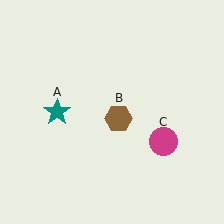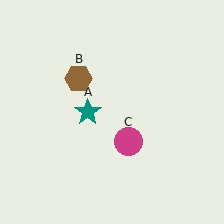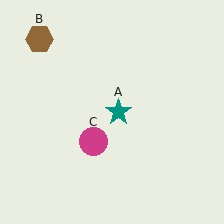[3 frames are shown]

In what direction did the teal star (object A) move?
The teal star (object A) moved right.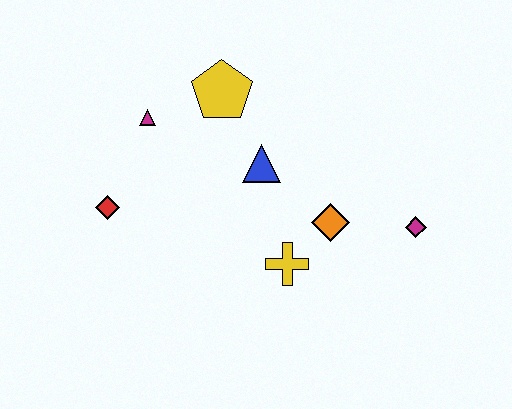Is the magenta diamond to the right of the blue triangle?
Yes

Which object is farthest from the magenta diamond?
The red diamond is farthest from the magenta diamond.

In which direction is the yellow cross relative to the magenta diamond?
The yellow cross is to the left of the magenta diamond.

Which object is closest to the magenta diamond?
The orange diamond is closest to the magenta diamond.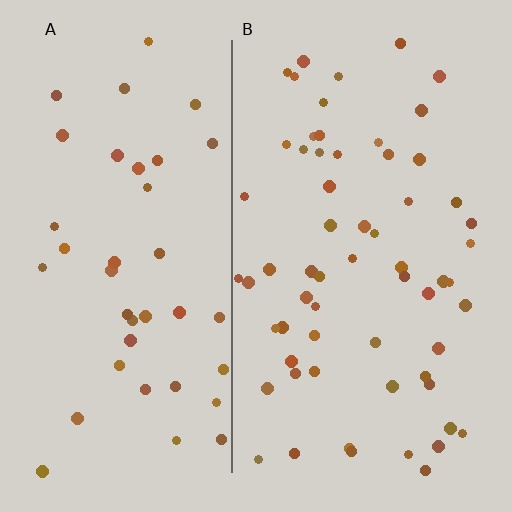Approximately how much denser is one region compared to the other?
Approximately 1.6× — region B over region A.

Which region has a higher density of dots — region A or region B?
B (the right).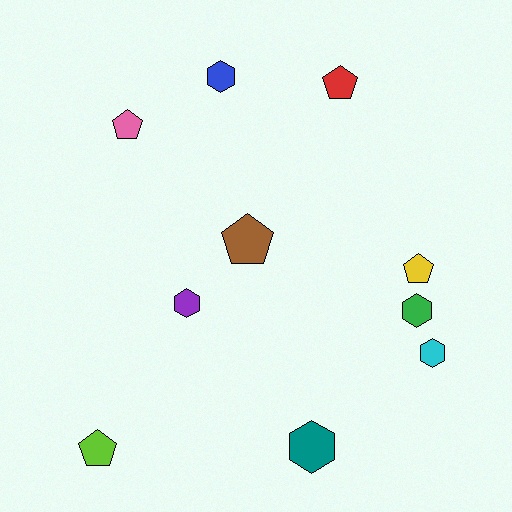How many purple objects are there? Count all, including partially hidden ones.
There is 1 purple object.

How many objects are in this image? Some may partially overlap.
There are 10 objects.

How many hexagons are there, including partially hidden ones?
There are 5 hexagons.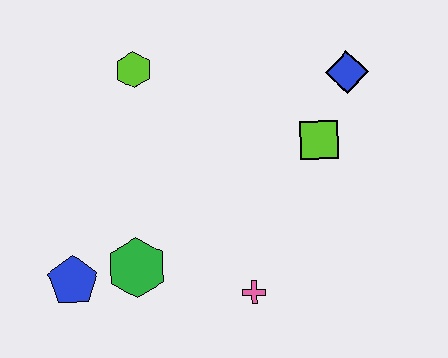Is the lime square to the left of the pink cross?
No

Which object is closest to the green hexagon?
The blue pentagon is closest to the green hexagon.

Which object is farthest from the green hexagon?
The blue diamond is farthest from the green hexagon.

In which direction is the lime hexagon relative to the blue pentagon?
The lime hexagon is above the blue pentagon.